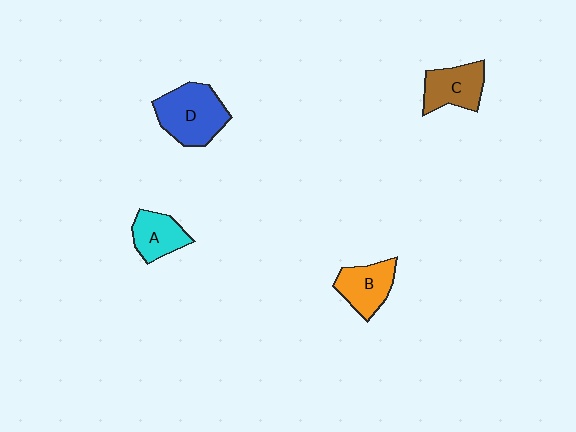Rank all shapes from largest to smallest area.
From largest to smallest: D (blue), C (brown), B (orange), A (cyan).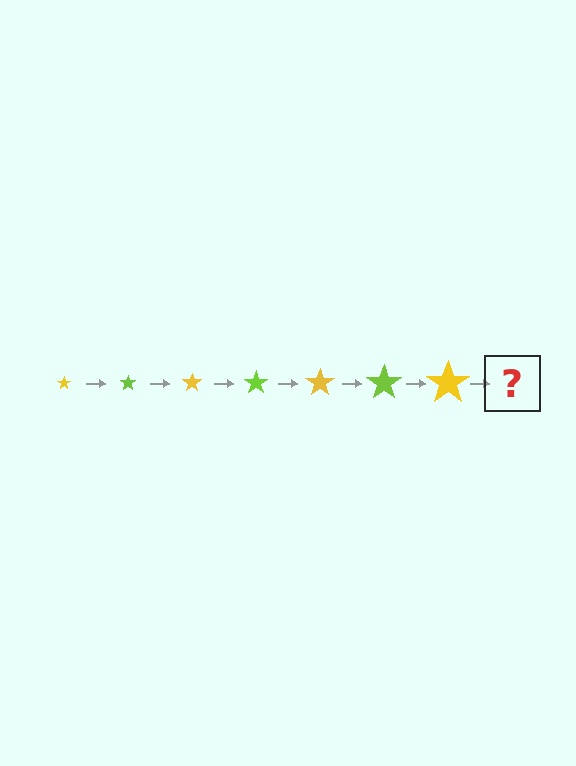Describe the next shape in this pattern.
It should be a lime star, larger than the previous one.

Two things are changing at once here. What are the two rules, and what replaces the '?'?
The two rules are that the star grows larger each step and the color cycles through yellow and lime. The '?' should be a lime star, larger than the previous one.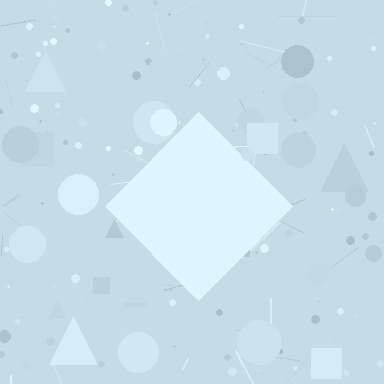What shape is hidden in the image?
A diamond is hidden in the image.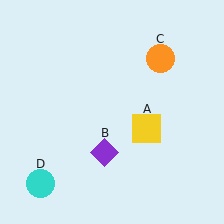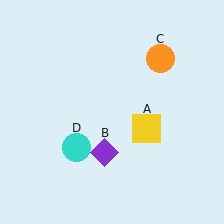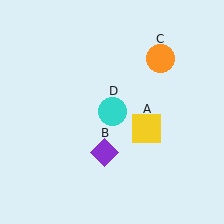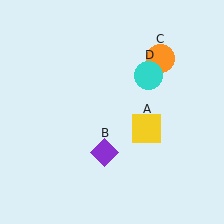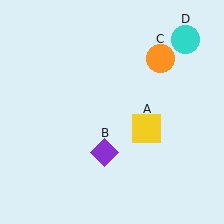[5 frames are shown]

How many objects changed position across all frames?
1 object changed position: cyan circle (object D).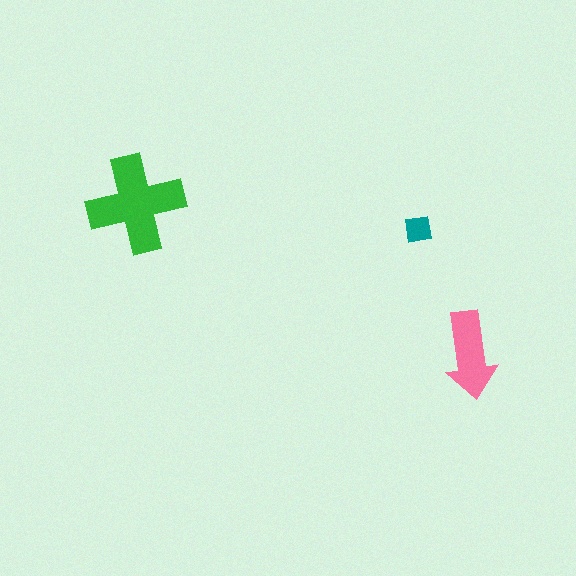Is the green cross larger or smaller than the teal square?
Larger.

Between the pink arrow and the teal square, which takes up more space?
The pink arrow.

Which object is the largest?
The green cross.